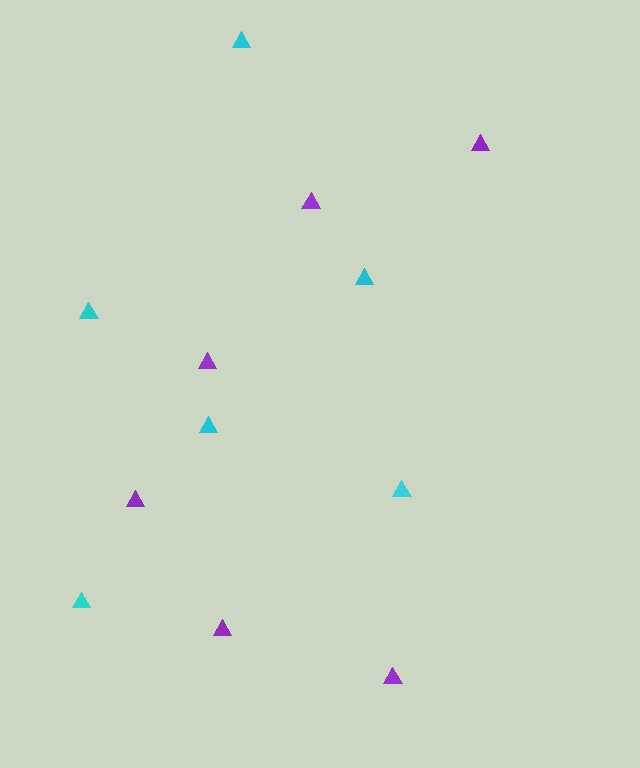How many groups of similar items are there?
There are 2 groups: one group of purple triangles (6) and one group of cyan triangles (6).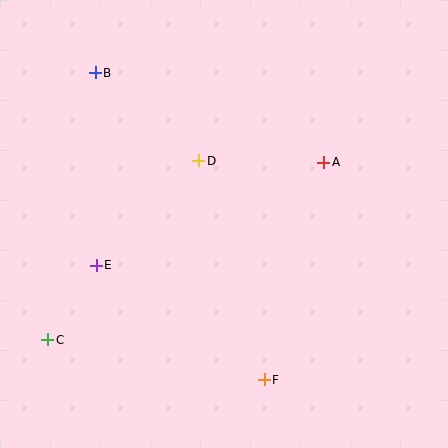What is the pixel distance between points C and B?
The distance between C and B is 271 pixels.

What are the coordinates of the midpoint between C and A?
The midpoint between C and A is at (186, 251).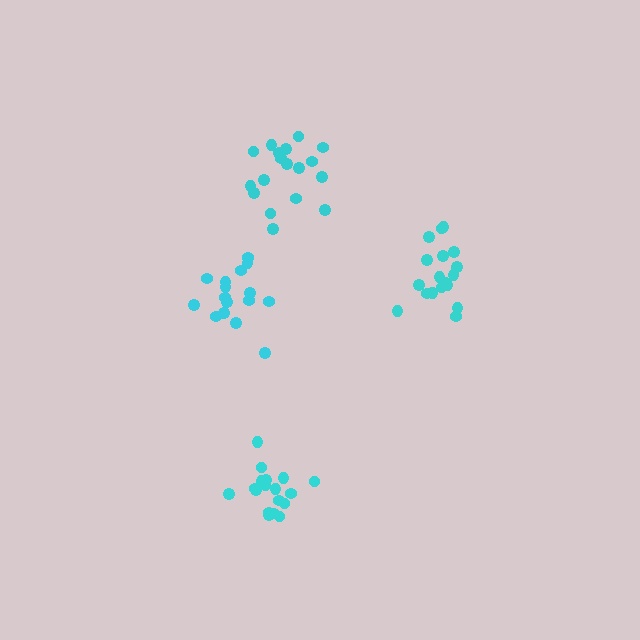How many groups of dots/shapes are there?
There are 4 groups.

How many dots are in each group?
Group 1: 18 dots, Group 2: 18 dots, Group 3: 18 dots, Group 4: 16 dots (70 total).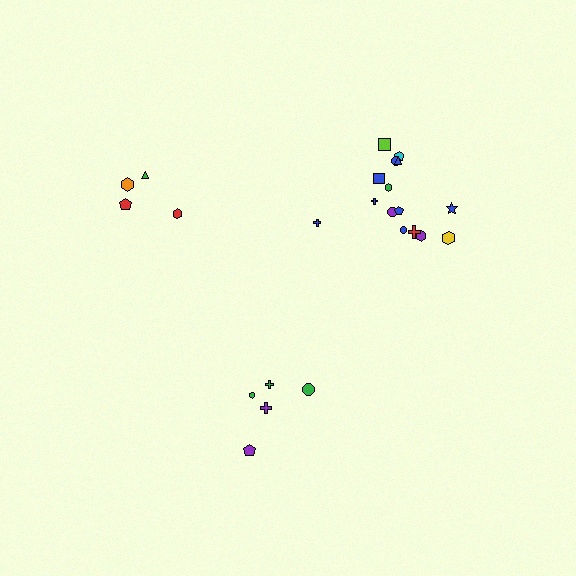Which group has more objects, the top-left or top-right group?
The top-right group.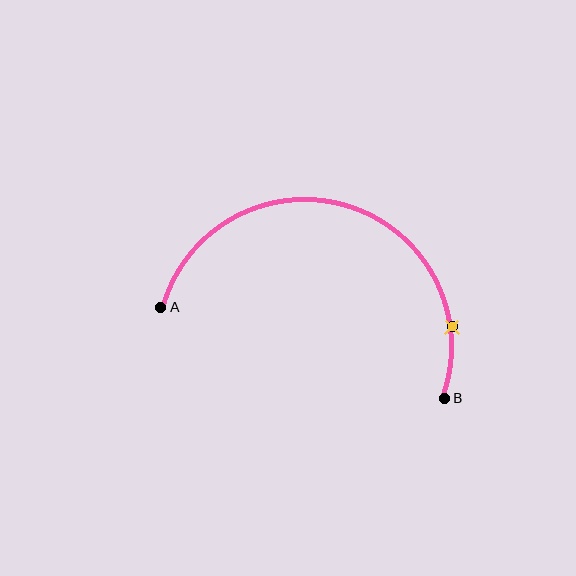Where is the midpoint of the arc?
The arc midpoint is the point on the curve farthest from the straight line joining A and B. It sits above that line.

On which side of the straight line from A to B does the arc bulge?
The arc bulges above the straight line connecting A and B.